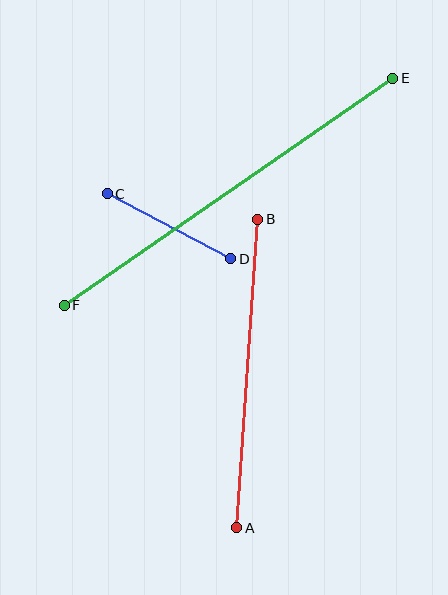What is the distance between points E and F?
The distance is approximately 400 pixels.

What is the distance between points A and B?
The distance is approximately 309 pixels.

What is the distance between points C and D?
The distance is approximately 140 pixels.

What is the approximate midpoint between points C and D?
The midpoint is at approximately (169, 226) pixels.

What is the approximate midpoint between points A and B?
The midpoint is at approximately (247, 374) pixels.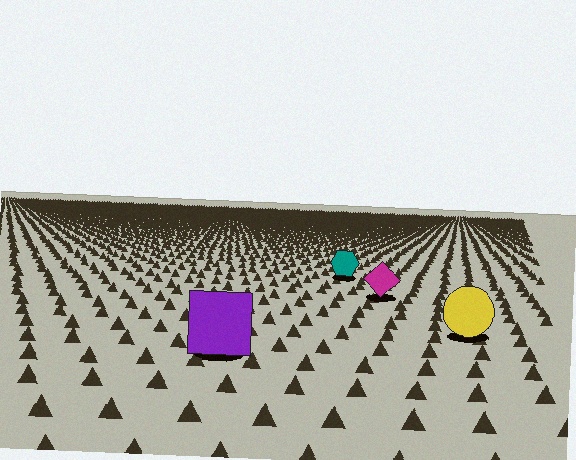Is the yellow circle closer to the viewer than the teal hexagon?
Yes. The yellow circle is closer — you can tell from the texture gradient: the ground texture is coarser near it.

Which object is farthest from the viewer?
The teal hexagon is farthest from the viewer. It appears smaller and the ground texture around it is denser.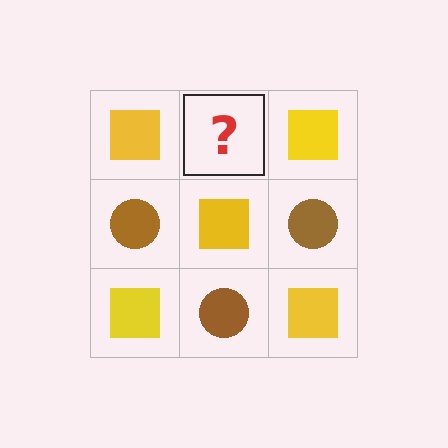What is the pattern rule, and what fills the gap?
The rule is that it alternates yellow square and brown circle in a checkerboard pattern. The gap should be filled with a brown circle.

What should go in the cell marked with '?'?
The missing cell should contain a brown circle.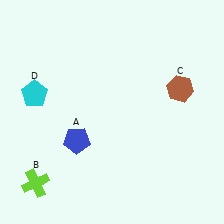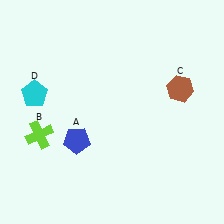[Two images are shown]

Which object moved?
The lime cross (B) moved up.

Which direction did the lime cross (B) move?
The lime cross (B) moved up.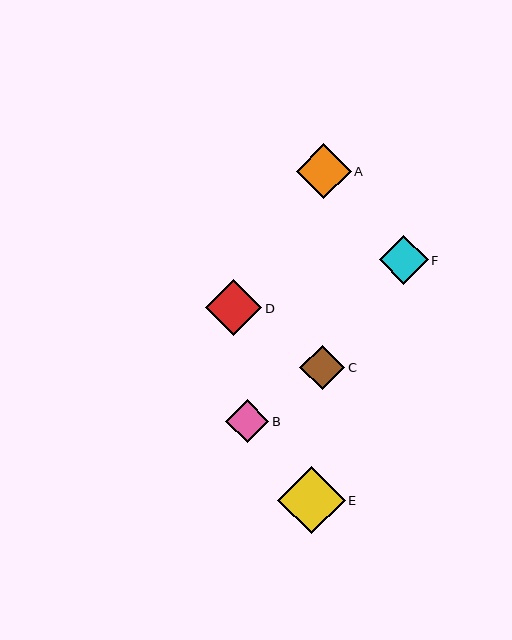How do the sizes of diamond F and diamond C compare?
Diamond F and diamond C are approximately the same size.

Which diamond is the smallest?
Diamond B is the smallest with a size of approximately 43 pixels.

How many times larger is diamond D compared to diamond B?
Diamond D is approximately 1.3 times the size of diamond B.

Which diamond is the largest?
Diamond E is the largest with a size of approximately 68 pixels.